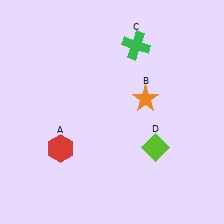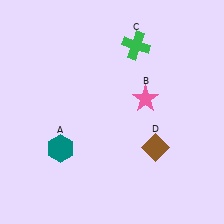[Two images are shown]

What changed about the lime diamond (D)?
In Image 1, D is lime. In Image 2, it changed to brown.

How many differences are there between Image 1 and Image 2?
There are 3 differences between the two images.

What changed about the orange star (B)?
In Image 1, B is orange. In Image 2, it changed to pink.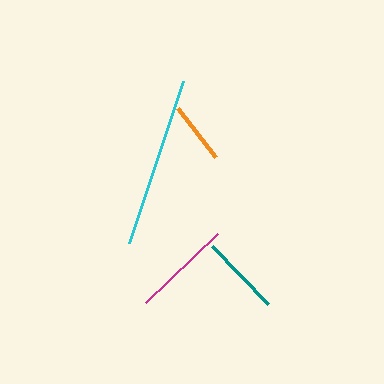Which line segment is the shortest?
The orange line is the shortest at approximately 63 pixels.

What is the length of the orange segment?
The orange segment is approximately 63 pixels long.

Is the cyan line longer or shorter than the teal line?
The cyan line is longer than the teal line.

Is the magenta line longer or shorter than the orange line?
The magenta line is longer than the orange line.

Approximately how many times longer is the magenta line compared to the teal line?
The magenta line is approximately 1.2 times the length of the teal line.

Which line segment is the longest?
The cyan line is the longest at approximately 171 pixels.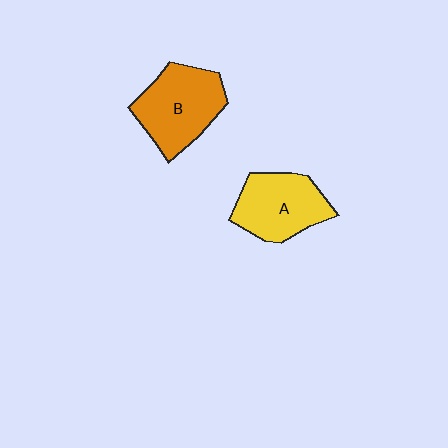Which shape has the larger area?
Shape B (orange).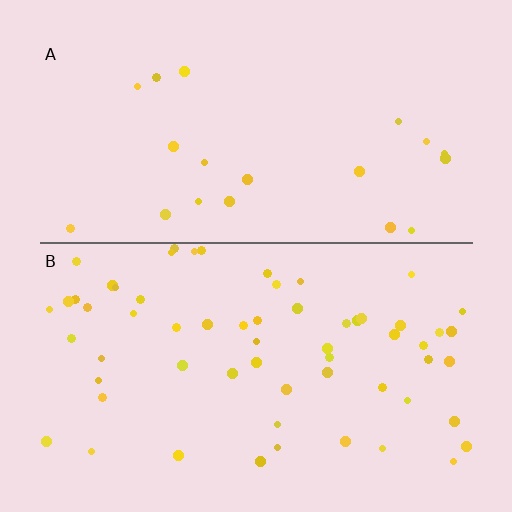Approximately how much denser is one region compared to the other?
Approximately 3.0× — region B over region A.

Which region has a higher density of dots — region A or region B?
B (the bottom).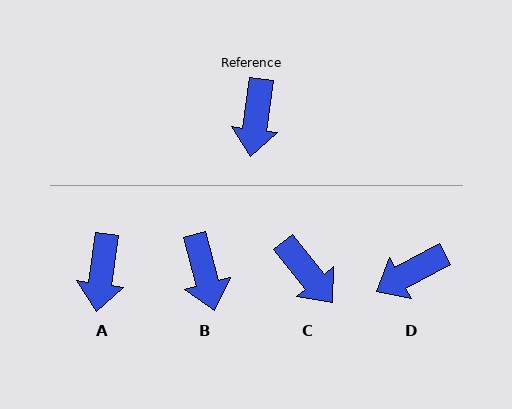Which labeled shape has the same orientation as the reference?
A.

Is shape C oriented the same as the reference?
No, it is off by about 47 degrees.